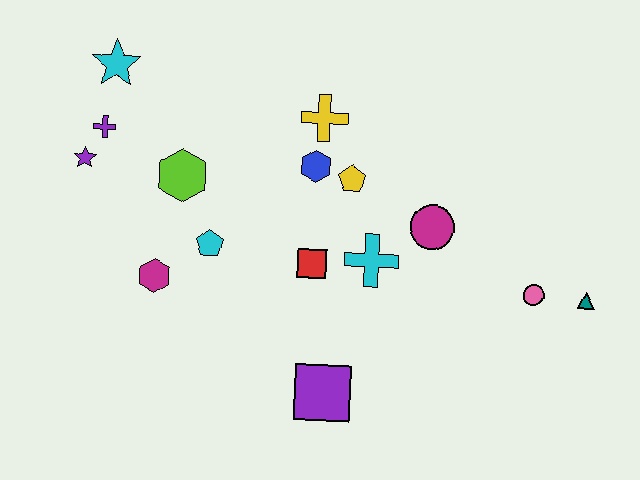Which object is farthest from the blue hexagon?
The teal triangle is farthest from the blue hexagon.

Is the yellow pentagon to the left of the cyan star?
No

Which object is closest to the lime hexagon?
The cyan pentagon is closest to the lime hexagon.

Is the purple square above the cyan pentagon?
No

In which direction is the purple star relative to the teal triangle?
The purple star is to the left of the teal triangle.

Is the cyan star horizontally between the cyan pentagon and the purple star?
Yes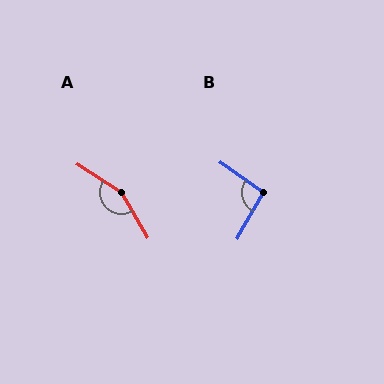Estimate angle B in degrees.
Approximately 96 degrees.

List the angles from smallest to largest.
B (96°), A (153°).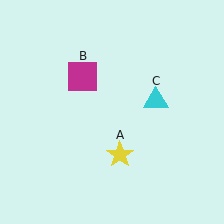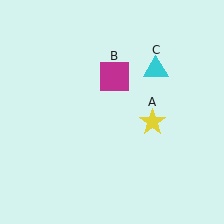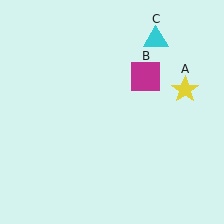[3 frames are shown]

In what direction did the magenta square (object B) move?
The magenta square (object B) moved right.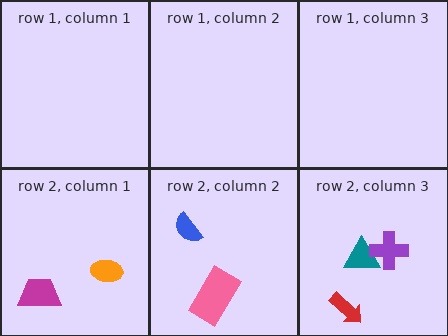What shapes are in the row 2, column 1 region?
The magenta trapezoid, the orange ellipse.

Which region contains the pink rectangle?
The row 2, column 2 region.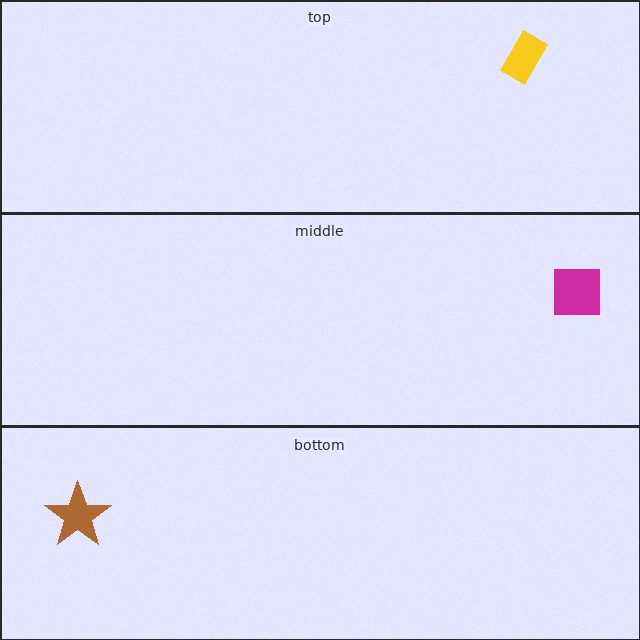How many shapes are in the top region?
1.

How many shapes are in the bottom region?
1.